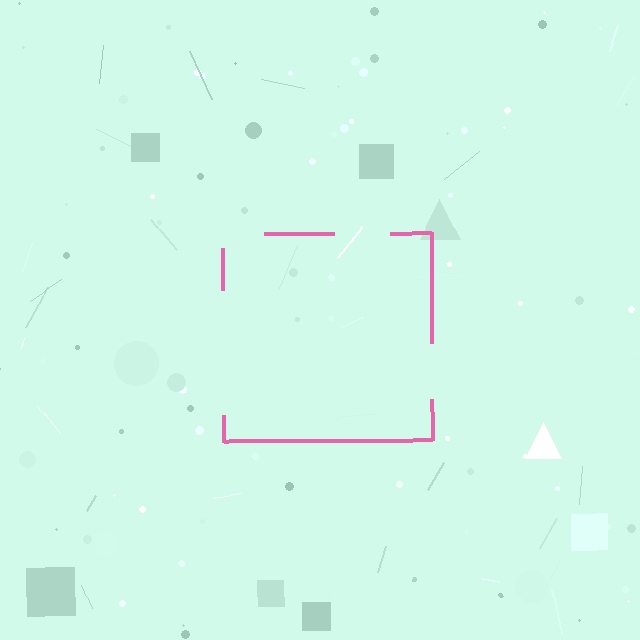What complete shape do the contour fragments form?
The contour fragments form a square.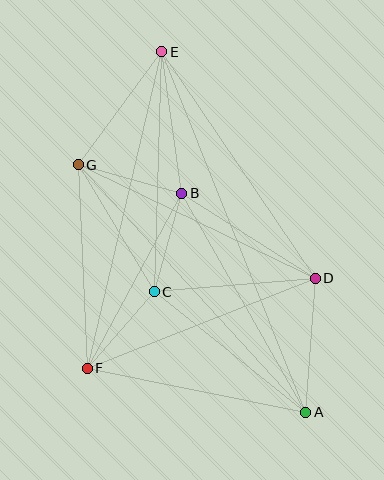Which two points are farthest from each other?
Points A and E are farthest from each other.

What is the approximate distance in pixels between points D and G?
The distance between D and G is approximately 263 pixels.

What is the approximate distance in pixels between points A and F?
The distance between A and F is approximately 223 pixels.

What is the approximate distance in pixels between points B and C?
The distance between B and C is approximately 102 pixels.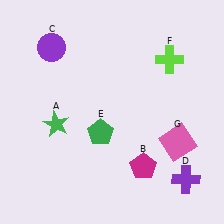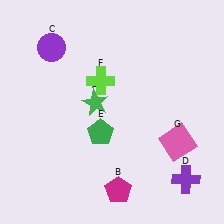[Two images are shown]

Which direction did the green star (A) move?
The green star (A) moved right.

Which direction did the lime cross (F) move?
The lime cross (F) moved left.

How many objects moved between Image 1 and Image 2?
3 objects moved between the two images.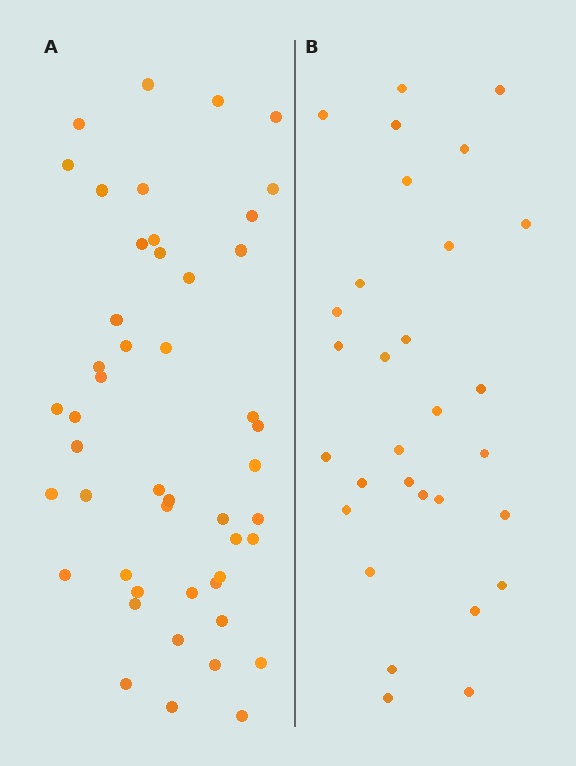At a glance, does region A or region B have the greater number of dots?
Region A (the left region) has more dots.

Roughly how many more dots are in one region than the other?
Region A has approximately 20 more dots than region B.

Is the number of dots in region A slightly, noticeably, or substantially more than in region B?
Region A has substantially more. The ratio is roughly 1.6 to 1.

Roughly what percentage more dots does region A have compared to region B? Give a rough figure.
About 60% more.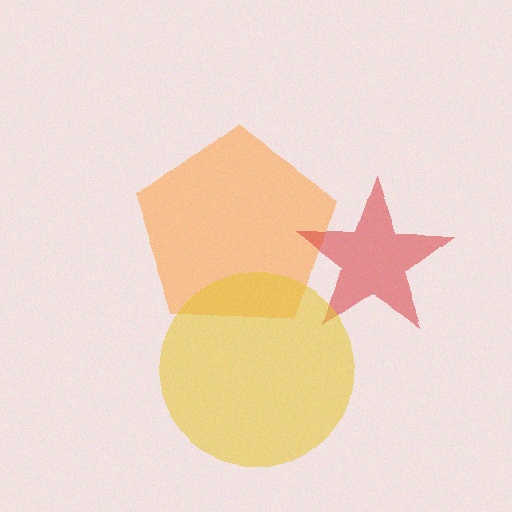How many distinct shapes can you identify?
There are 3 distinct shapes: an orange pentagon, a red star, a yellow circle.